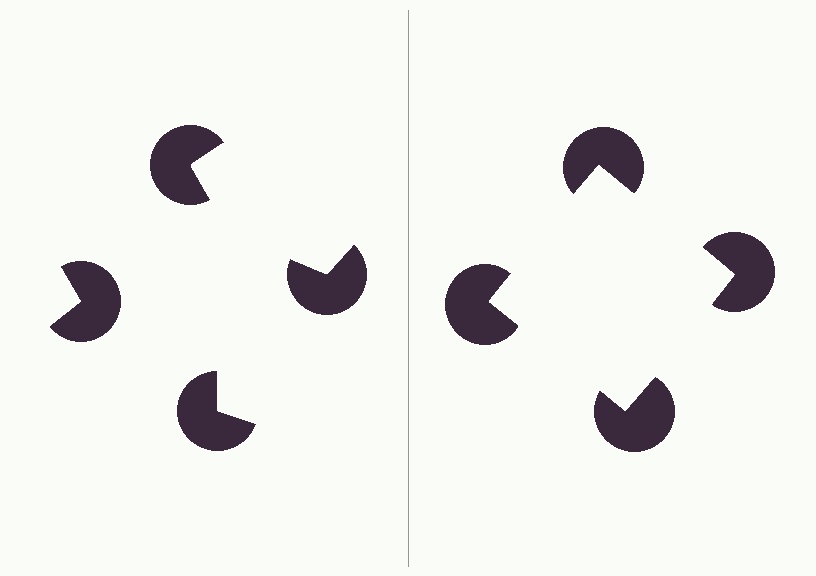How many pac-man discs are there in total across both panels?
8 — 4 on each side.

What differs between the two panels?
The pac-man discs are positioned identically on both sides; only the wedge orientations differ. On the right they align to a square; on the left they are misaligned.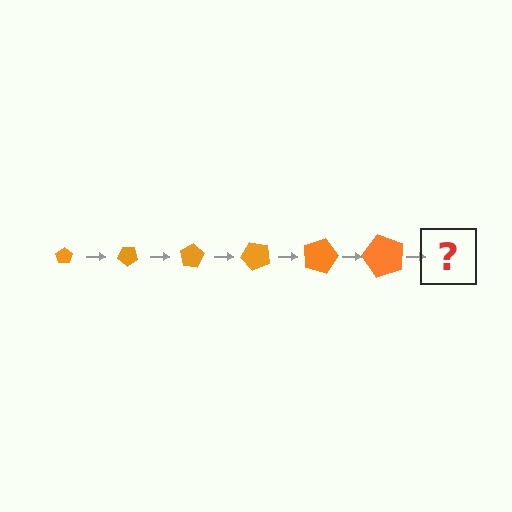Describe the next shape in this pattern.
It should be a pentagon, larger than the previous one and rotated 240 degrees from the start.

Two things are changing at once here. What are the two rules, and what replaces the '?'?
The two rules are that the pentagon grows larger each step and it rotates 40 degrees each step. The '?' should be a pentagon, larger than the previous one and rotated 240 degrees from the start.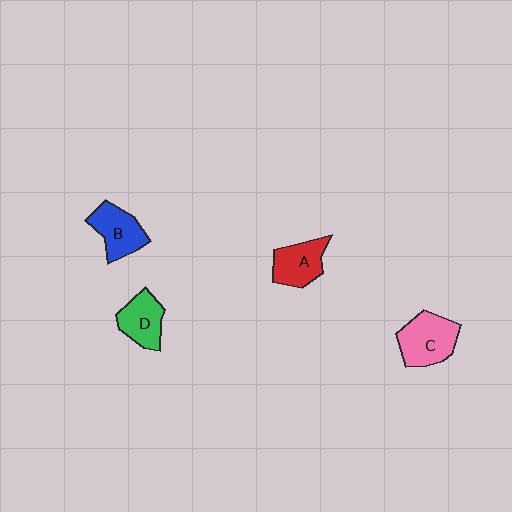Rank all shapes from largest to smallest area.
From largest to smallest: C (pink), B (blue), A (red), D (green).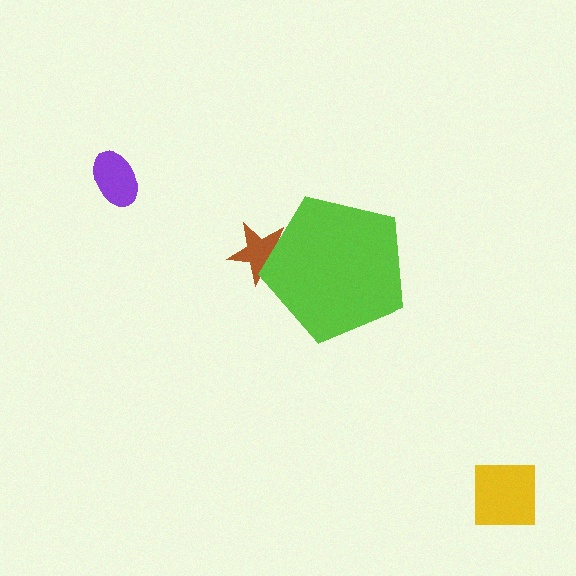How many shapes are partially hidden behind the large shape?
1 shape is partially hidden.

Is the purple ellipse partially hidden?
No, the purple ellipse is fully visible.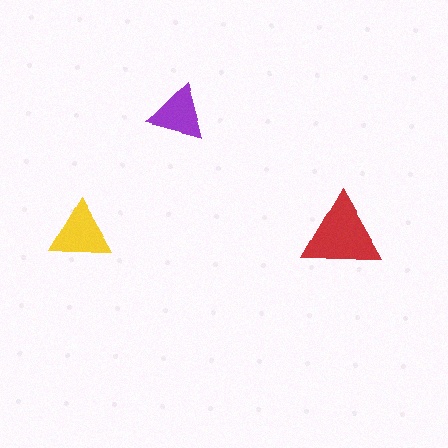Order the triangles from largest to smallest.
the red one, the yellow one, the purple one.